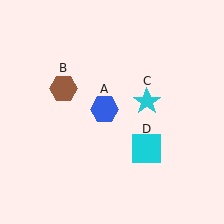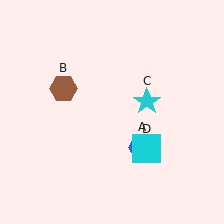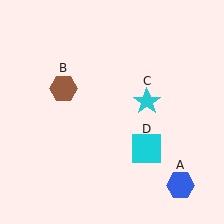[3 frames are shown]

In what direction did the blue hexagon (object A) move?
The blue hexagon (object A) moved down and to the right.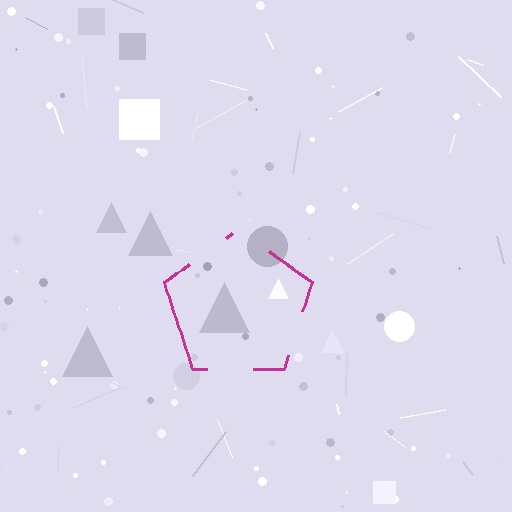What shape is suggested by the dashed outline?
The dashed outline suggests a pentagon.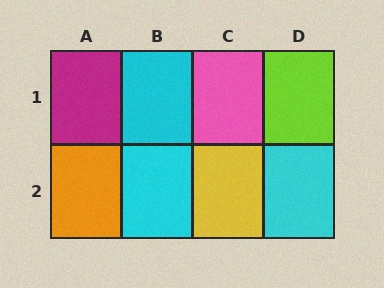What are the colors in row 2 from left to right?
Orange, cyan, yellow, cyan.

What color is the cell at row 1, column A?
Magenta.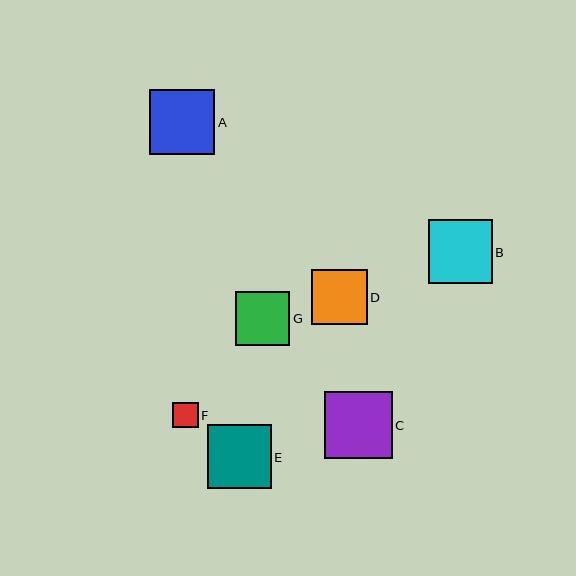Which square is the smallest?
Square F is the smallest with a size of approximately 25 pixels.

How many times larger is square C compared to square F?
Square C is approximately 2.7 times the size of square F.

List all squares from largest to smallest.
From largest to smallest: C, A, B, E, D, G, F.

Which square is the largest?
Square C is the largest with a size of approximately 68 pixels.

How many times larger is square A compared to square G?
Square A is approximately 1.2 times the size of square G.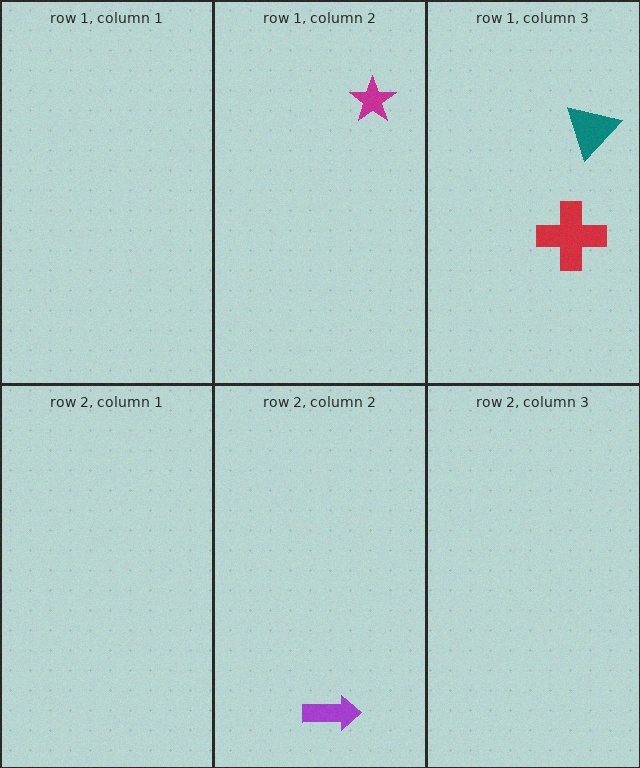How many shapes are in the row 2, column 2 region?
1.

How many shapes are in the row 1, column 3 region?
2.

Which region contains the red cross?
The row 1, column 3 region.